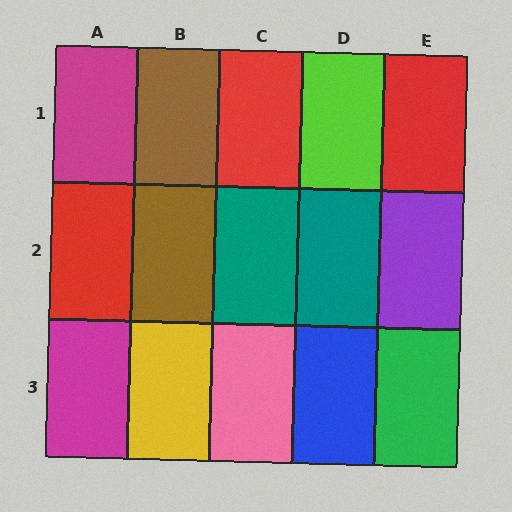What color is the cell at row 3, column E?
Green.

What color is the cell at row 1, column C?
Red.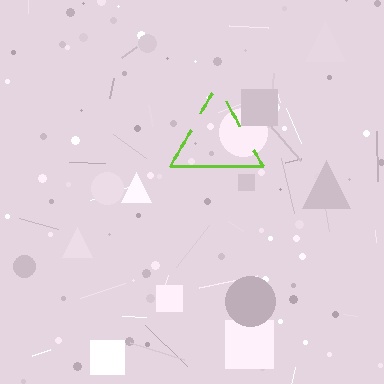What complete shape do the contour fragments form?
The contour fragments form a triangle.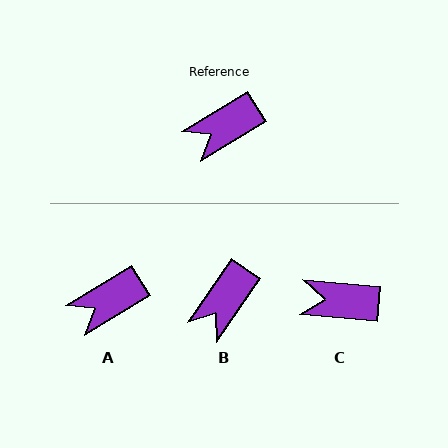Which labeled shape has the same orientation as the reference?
A.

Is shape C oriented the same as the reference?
No, it is off by about 36 degrees.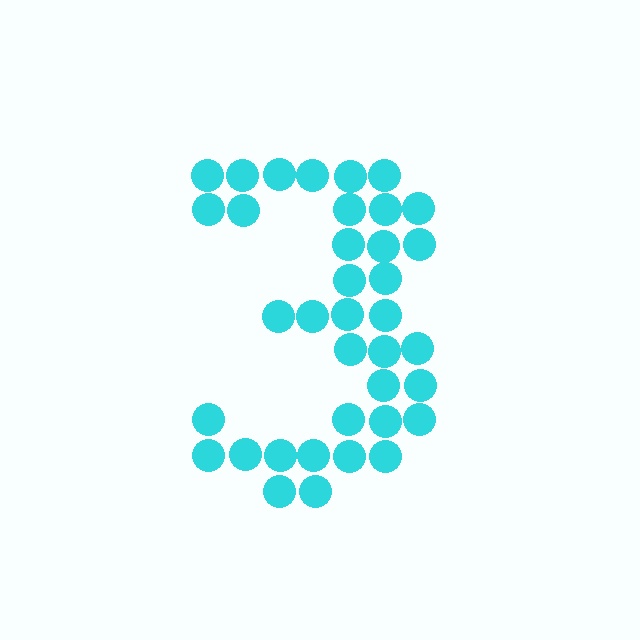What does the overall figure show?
The overall figure shows the digit 3.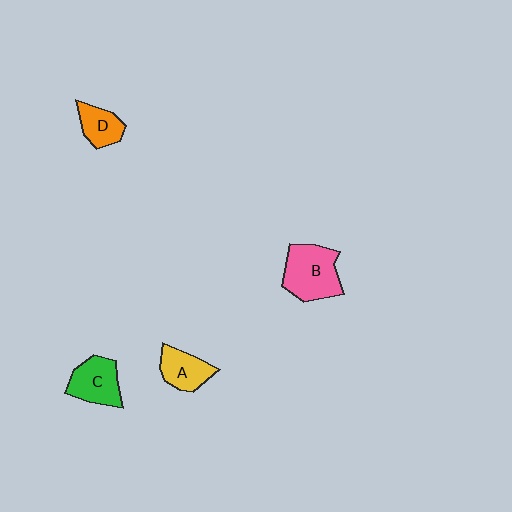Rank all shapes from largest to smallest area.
From largest to smallest: B (pink), C (green), A (yellow), D (orange).